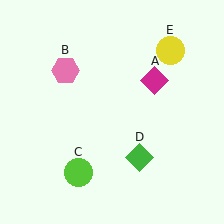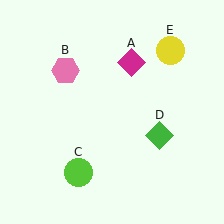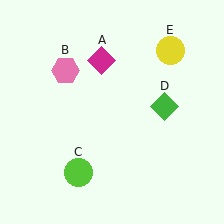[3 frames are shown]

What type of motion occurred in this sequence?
The magenta diamond (object A), green diamond (object D) rotated counterclockwise around the center of the scene.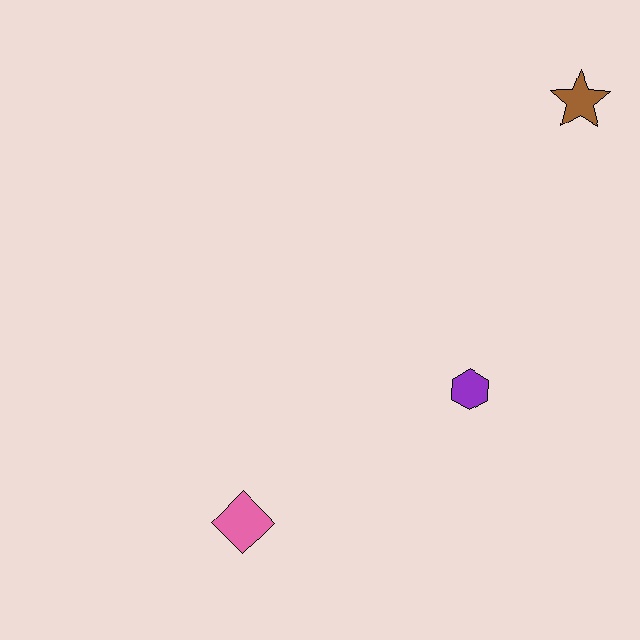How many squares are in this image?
There are no squares.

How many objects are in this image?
There are 3 objects.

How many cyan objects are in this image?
There are no cyan objects.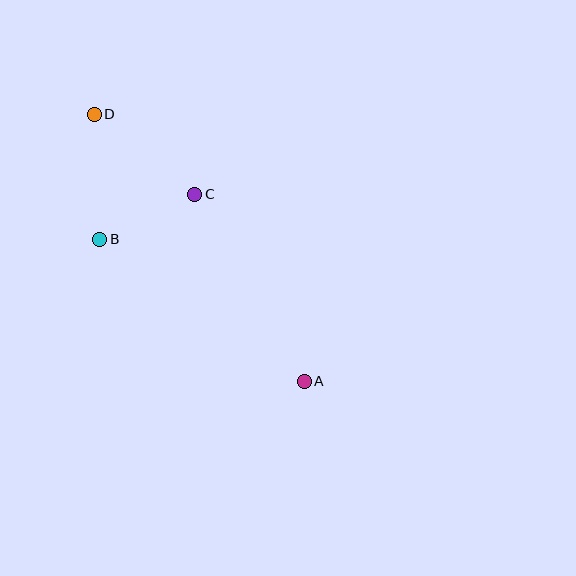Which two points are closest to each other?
Points B and C are closest to each other.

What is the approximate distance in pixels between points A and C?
The distance between A and C is approximately 217 pixels.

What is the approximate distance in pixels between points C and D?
The distance between C and D is approximately 128 pixels.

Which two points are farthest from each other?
Points A and D are farthest from each other.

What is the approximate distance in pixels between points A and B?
The distance between A and B is approximately 249 pixels.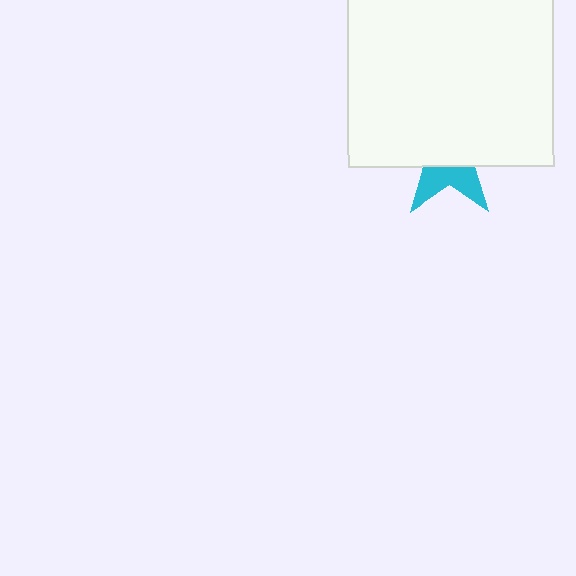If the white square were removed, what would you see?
You would see the complete cyan star.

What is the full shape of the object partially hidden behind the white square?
The partially hidden object is a cyan star.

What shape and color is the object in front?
The object in front is a white square.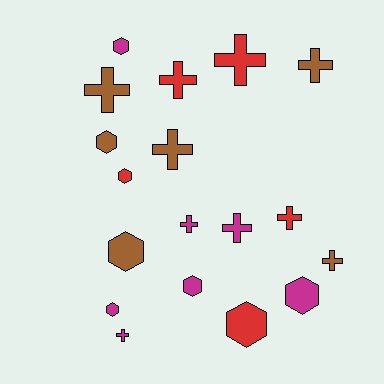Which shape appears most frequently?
Cross, with 10 objects.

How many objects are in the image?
There are 18 objects.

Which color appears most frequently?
Magenta, with 7 objects.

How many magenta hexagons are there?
There are 4 magenta hexagons.